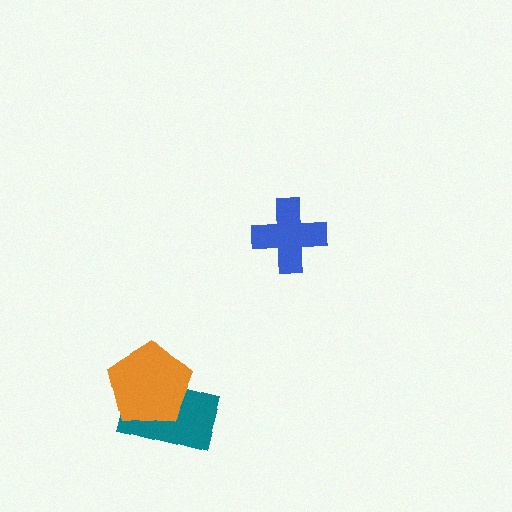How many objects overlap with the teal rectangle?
1 object overlaps with the teal rectangle.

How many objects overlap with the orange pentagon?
1 object overlaps with the orange pentagon.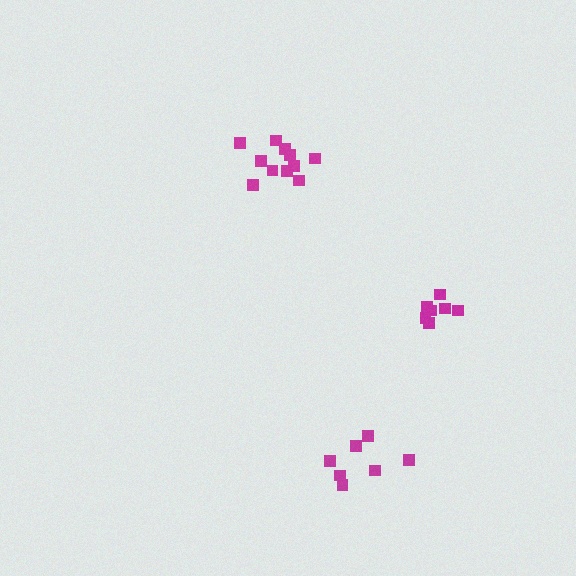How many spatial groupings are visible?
There are 3 spatial groupings.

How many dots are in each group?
Group 1: 11 dots, Group 2: 7 dots, Group 3: 7 dots (25 total).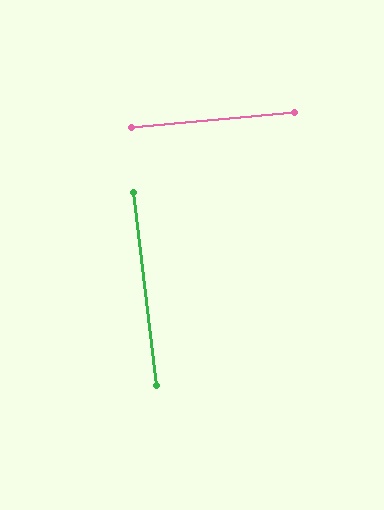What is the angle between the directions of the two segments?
Approximately 88 degrees.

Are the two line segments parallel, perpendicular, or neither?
Perpendicular — they meet at approximately 88°.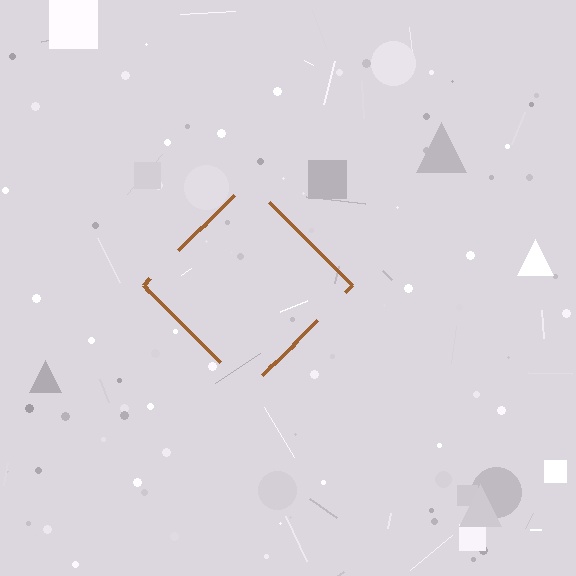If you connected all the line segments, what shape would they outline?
They would outline a diamond.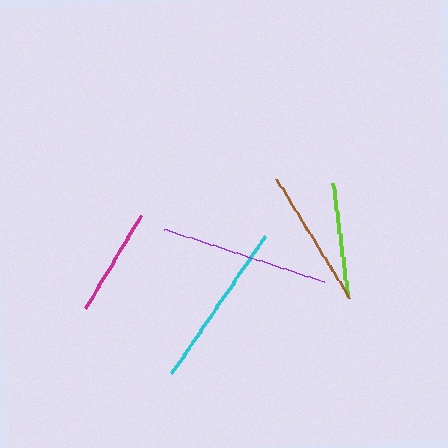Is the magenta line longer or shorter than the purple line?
The purple line is longer than the magenta line.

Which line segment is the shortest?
The magenta line is the shortest at approximately 108 pixels.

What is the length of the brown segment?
The brown segment is approximately 140 pixels long.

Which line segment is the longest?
The purple line is the longest at approximately 168 pixels.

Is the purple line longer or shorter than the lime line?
The purple line is longer than the lime line.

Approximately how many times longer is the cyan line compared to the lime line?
The cyan line is approximately 1.5 times the length of the lime line.